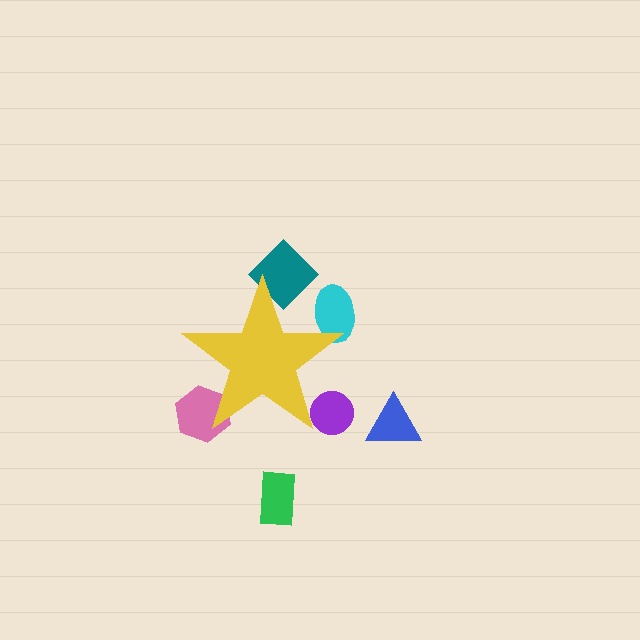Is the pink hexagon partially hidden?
Yes, the pink hexagon is partially hidden behind the yellow star.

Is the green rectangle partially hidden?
No, the green rectangle is fully visible.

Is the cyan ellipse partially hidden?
Yes, the cyan ellipse is partially hidden behind the yellow star.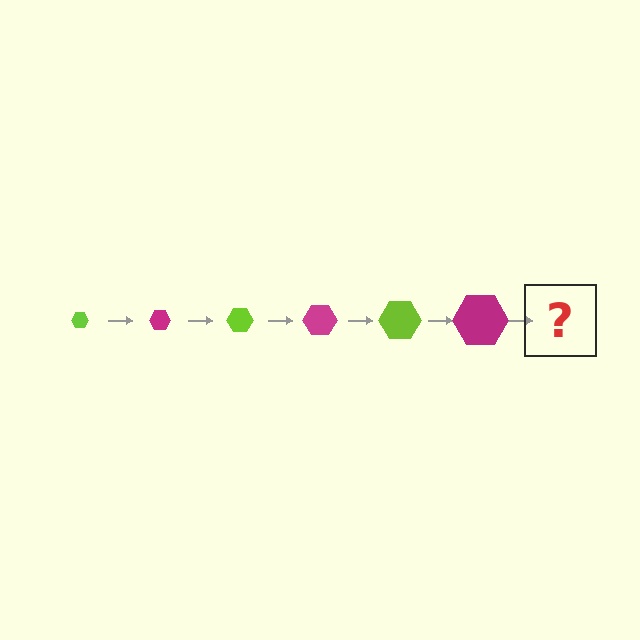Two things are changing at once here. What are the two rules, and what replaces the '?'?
The two rules are that the hexagon grows larger each step and the color cycles through lime and magenta. The '?' should be a lime hexagon, larger than the previous one.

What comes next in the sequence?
The next element should be a lime hexagon, larger than the previous one.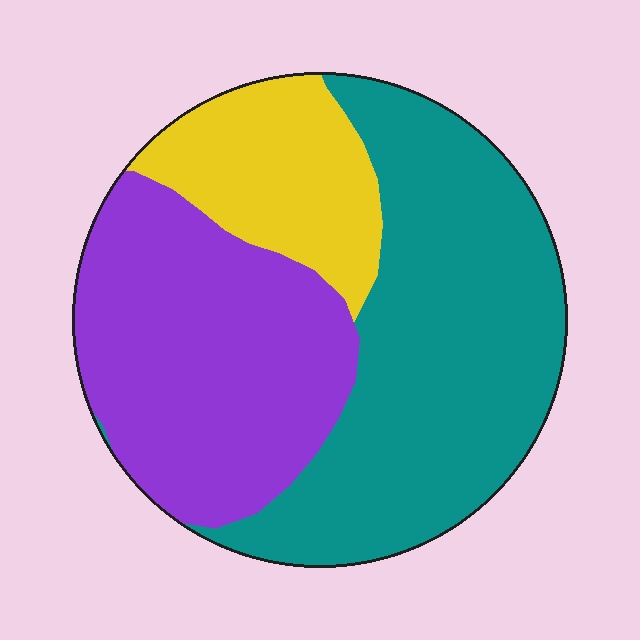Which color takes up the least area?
Yellow, at roughly 20%.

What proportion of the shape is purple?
Purple covers about 35% of the shape.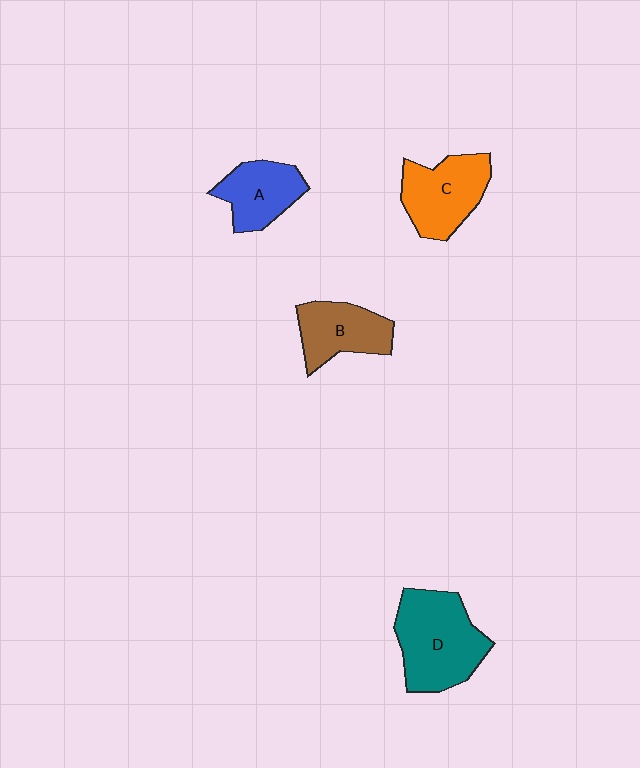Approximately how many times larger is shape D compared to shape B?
Approximately 1.5 times.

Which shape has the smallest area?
Shape A (blue).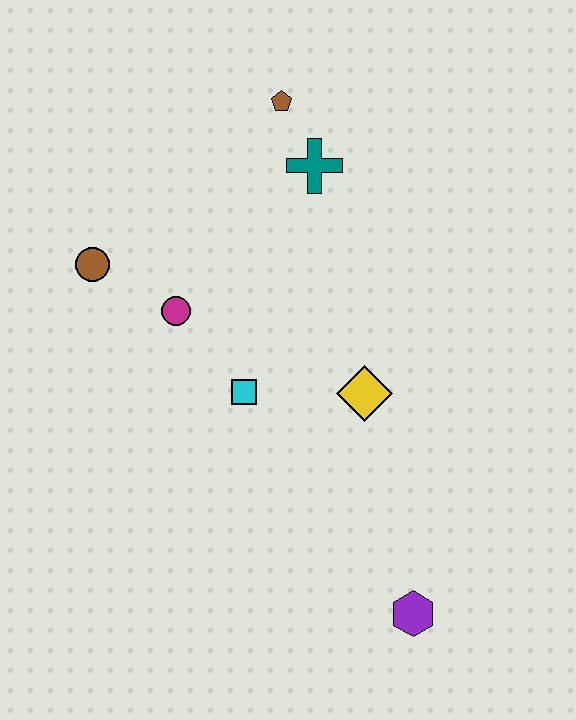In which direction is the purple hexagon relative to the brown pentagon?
The purple hexagon is below the brown pentagon.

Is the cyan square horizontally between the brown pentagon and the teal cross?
No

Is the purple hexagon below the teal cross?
Yes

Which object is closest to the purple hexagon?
The yellow diamond is closest to the purple hexagon.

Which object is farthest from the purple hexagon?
The brown pentagon is farthest from the purple hexagon.